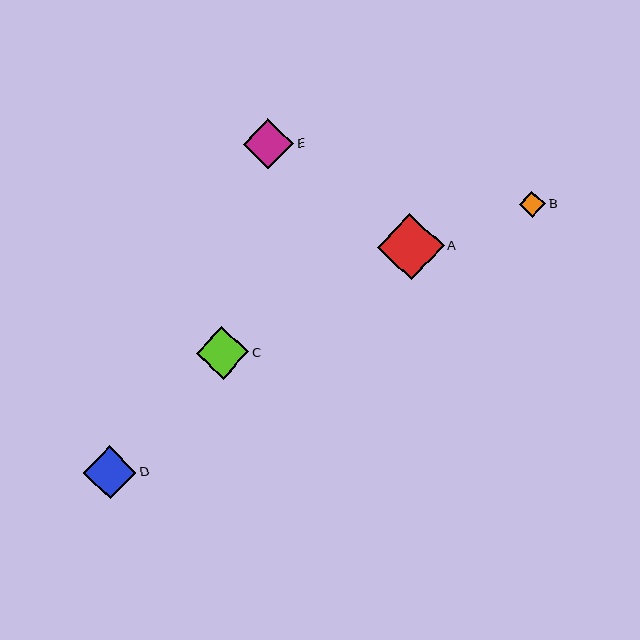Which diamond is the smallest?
Diamond B is the smallest with a size of approximately 26 pixels.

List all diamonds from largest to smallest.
From largest to smallest: A, D, C, E, B.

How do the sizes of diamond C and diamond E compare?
Diamond C and diamond E are approximately the same size.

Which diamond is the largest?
Diamond A is the largest with a size of approximately 67 pixels.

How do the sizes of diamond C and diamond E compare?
Diamond C and diamond E are approximately the same size.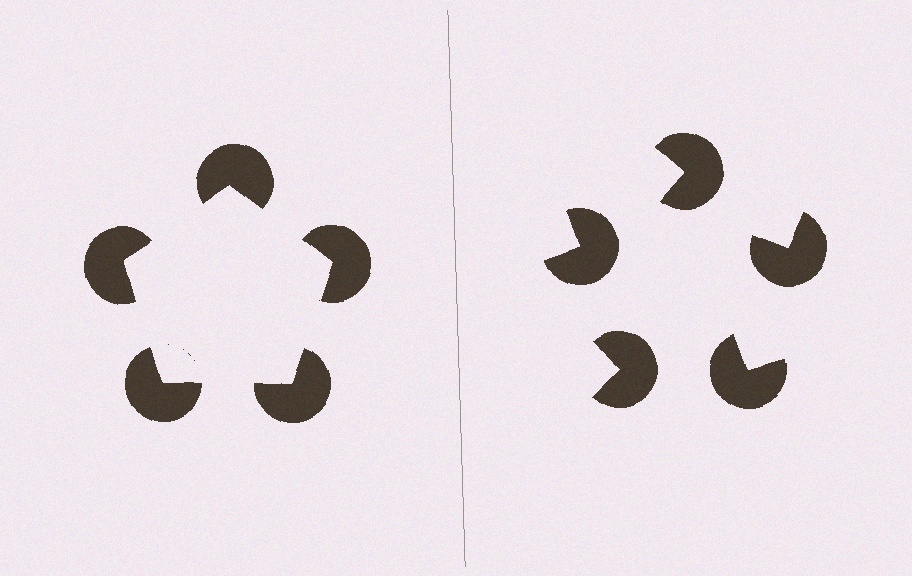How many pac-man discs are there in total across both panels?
10 — 5 on each side.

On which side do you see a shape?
An illusory pentagon appears on the left side. On the right side the wedge cuts are rotated, so no coherent shape forms.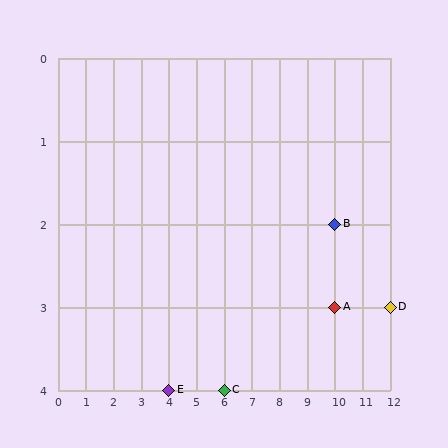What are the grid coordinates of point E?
Point E is at grid coordinates (4, 4).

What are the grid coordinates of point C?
Point C is at grid coordinates (6, 4).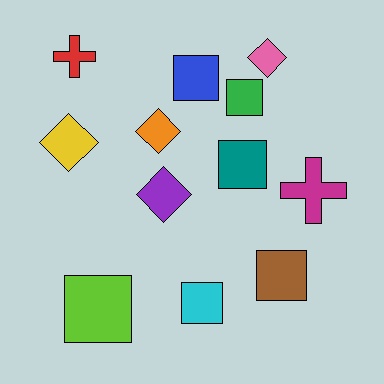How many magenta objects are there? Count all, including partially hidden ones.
There is 1 magenta object.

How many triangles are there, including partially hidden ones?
There are no triangles.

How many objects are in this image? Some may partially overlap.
There are 12 objects.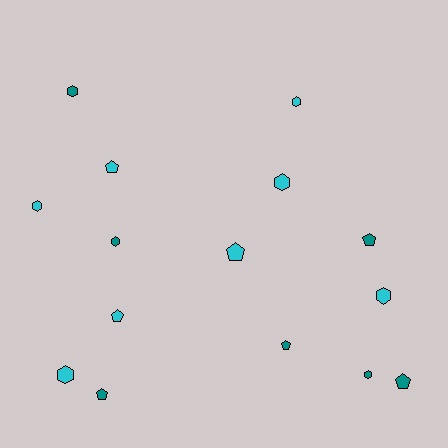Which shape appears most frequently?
Hexagon, with 8 objects.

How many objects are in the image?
There are 15 objects.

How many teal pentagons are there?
There are 4 teal pentagons.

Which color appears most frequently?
Cyan, with 8 objects.